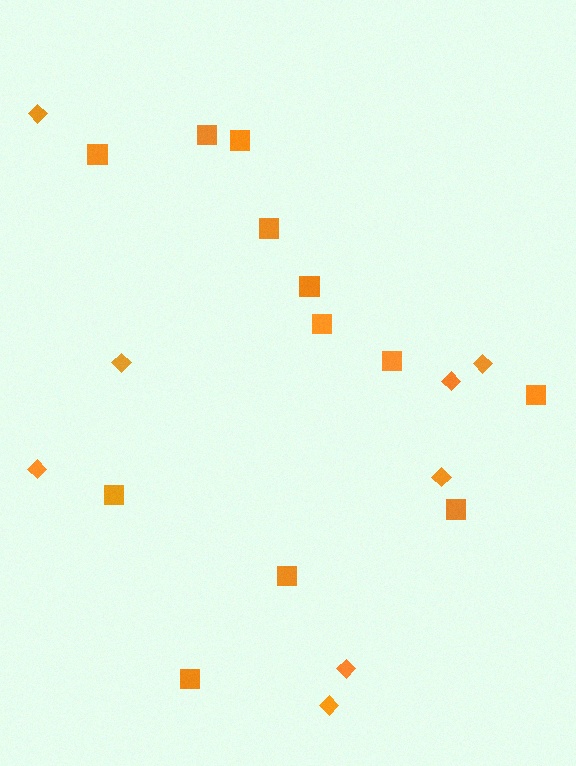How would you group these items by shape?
There are 2 groups: one group of diamonds (8) and one group of squares (12).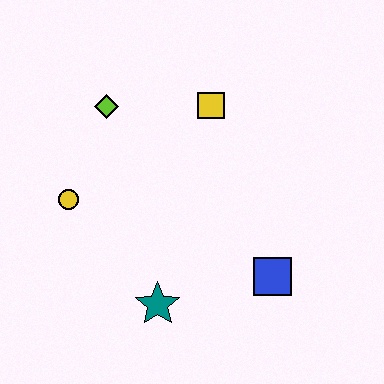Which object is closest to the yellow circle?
The lime diamond is closest to the yellow circle.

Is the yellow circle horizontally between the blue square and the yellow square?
No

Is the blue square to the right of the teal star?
Yes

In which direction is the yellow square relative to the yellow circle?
The yellow square is to the right of the yellow circle.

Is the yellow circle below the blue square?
No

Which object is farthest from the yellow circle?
The blue square is farthest from the yellow circle.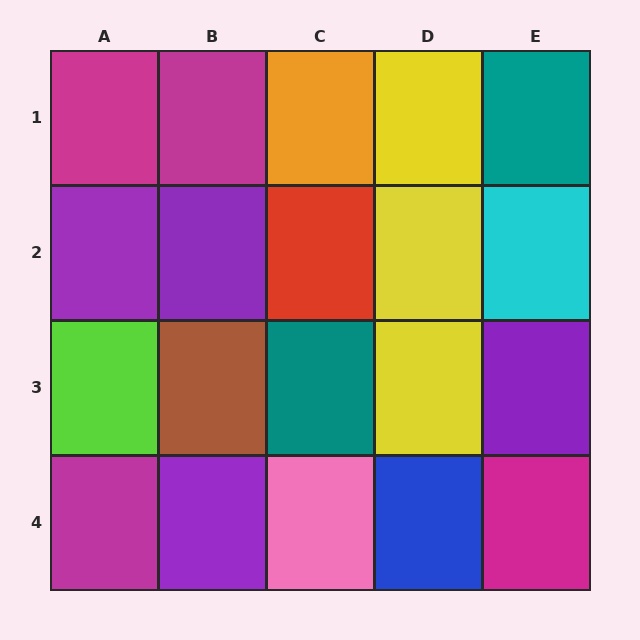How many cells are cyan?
1 cell is cyan.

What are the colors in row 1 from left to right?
Magenta, magenta, orange, yellow, teal.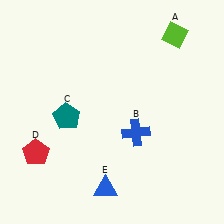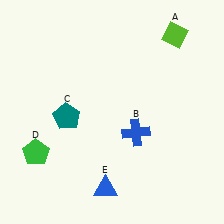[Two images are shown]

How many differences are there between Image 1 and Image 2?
There is 1 difference between the two images.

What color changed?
The pentagon (D) changed from red in Image 1 to green in Image 2.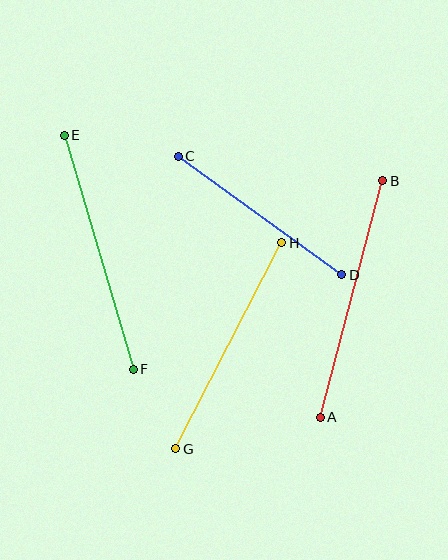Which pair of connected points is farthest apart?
Points A and B are farthest apart.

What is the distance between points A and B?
The distance is approximately 244 pixels.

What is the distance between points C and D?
The distance is approximately 202 pixels.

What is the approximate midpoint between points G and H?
The midpoint is at approximately (229, 346) pixels.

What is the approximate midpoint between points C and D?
The midpoint is at approximately (260, 216) pixels.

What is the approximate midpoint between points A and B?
The midpoint is at approximately (351, 299) pixels.